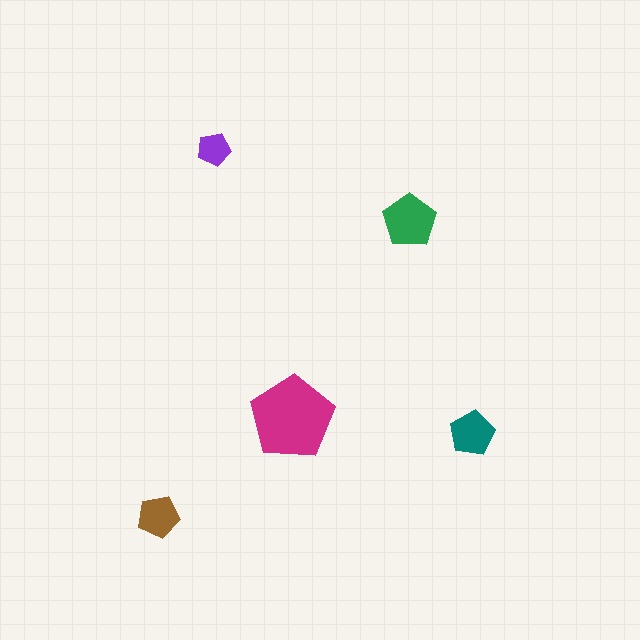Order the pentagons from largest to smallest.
the magenta one, the green one, the teal one, the brown one, the purple one.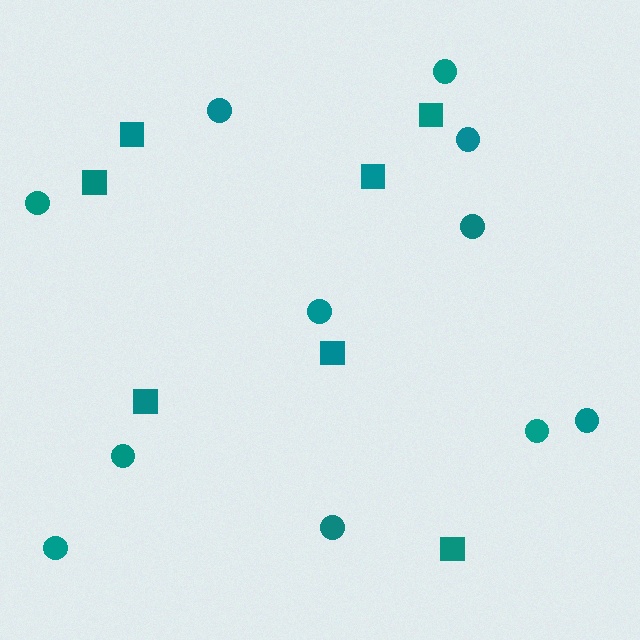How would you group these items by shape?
There are 2 groups: one group of squares (7) and one group of circles (11).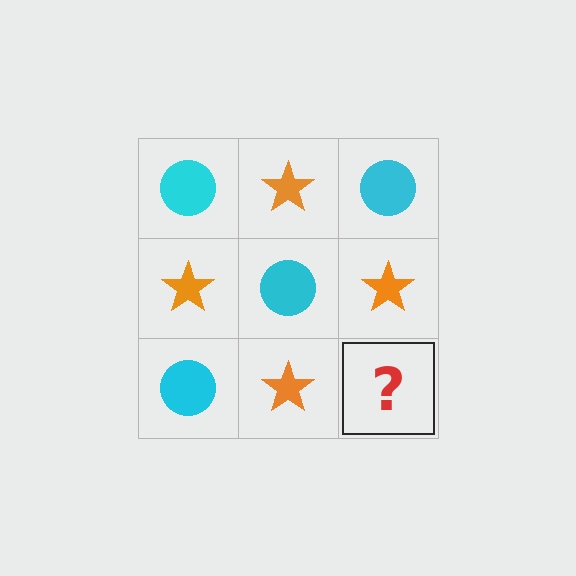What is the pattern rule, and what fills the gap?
The rule is that it alternates cyan circle and orange star in a checkerboard pattern. The gap should be filled with a cyan circle.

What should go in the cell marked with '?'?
The missing cell should contain a cyan circle.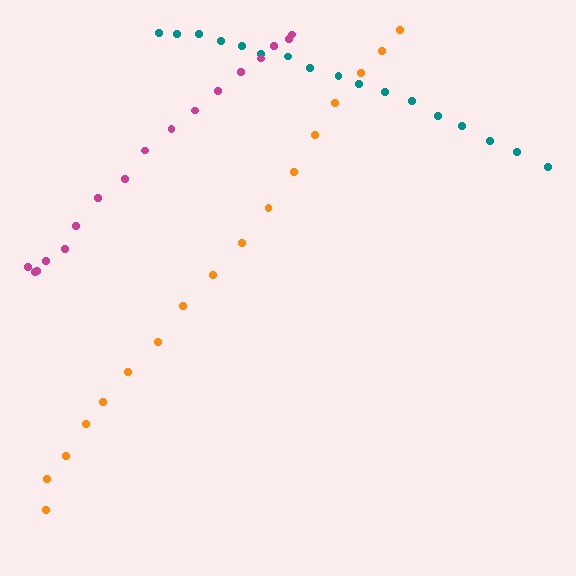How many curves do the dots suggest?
There are 3 distinct paths.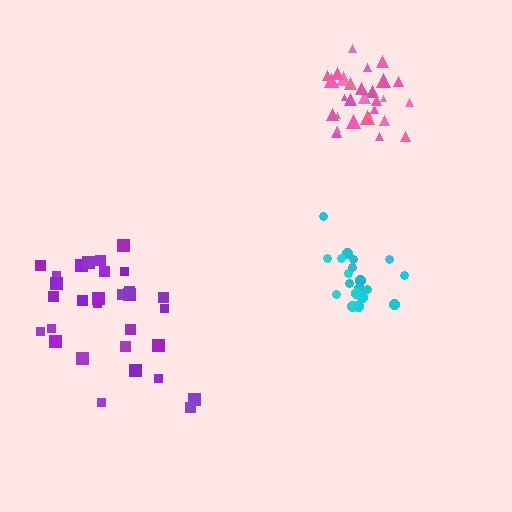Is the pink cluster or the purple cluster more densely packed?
Pink.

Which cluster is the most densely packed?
Pink.